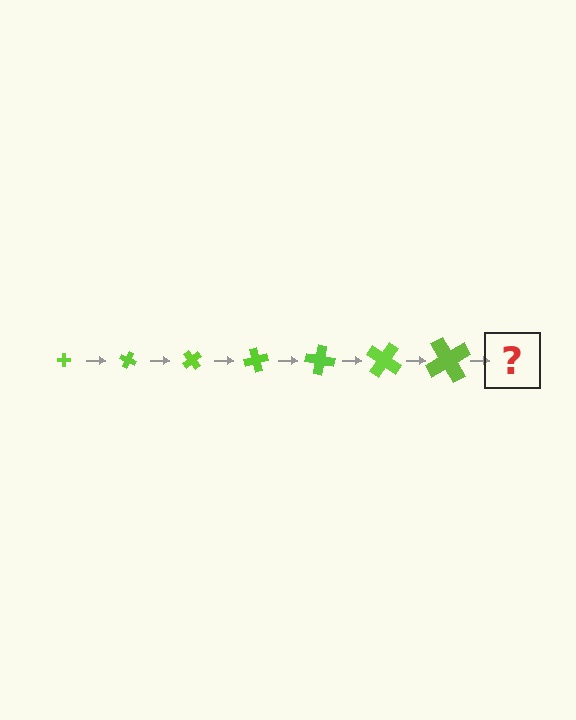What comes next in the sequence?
The next element should be a cross, larger than the previous one and rotated 175 degrees from the start.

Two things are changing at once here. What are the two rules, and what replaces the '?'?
The two rules are that the cross grows larger each step and it rotates 25 degrees each step. The '?' should be a cross, larger than the previous one and rotated 175 degrees from the start.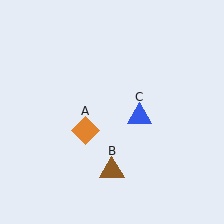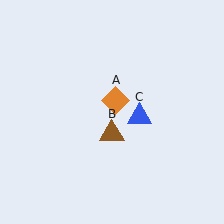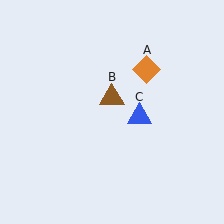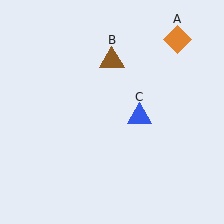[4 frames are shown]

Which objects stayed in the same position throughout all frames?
Blue triangle (object C) remained stationary.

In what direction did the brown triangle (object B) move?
The brown triangle (object B) moved up.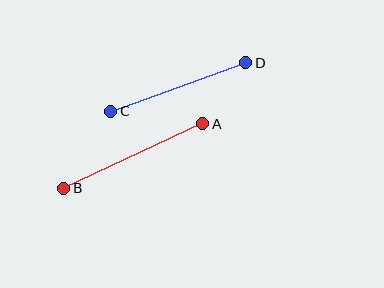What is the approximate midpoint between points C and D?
The midpoint is at approximately (178, 87) pixels.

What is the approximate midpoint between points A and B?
The midpoint is at approximately (133, 156) pixels.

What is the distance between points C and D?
The distance is approximately 144 pixels.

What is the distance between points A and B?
The distance is approximately 153 pixels.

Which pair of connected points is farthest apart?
Points A and B are farthest apart.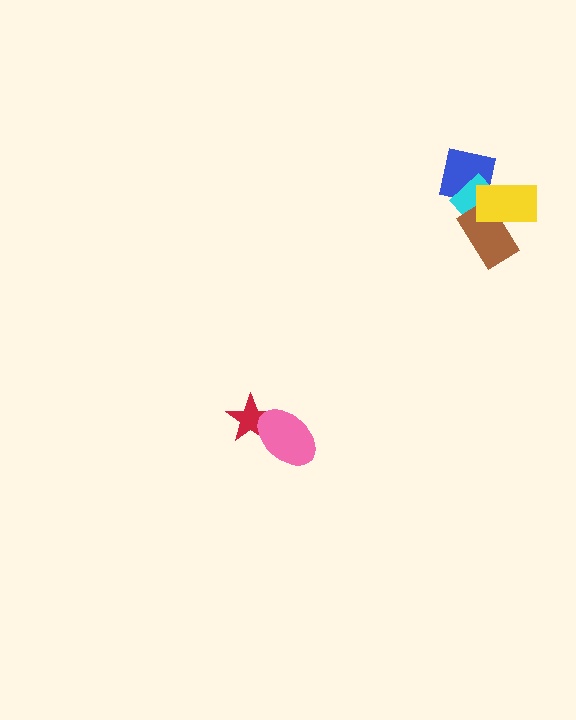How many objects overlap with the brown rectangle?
2 objects overlap with the brown rectangle.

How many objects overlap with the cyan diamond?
3 objects overlap with the cyan diamond.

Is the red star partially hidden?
Yes, it is partially covered by another shape.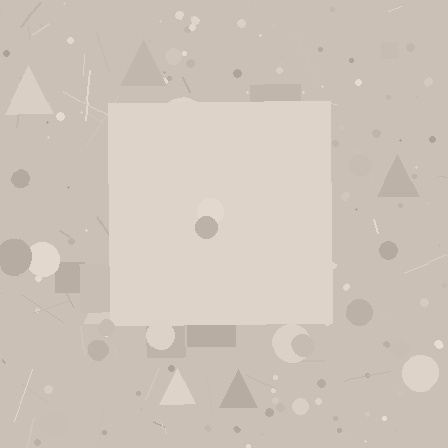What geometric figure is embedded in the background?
A square is embedded in the background.